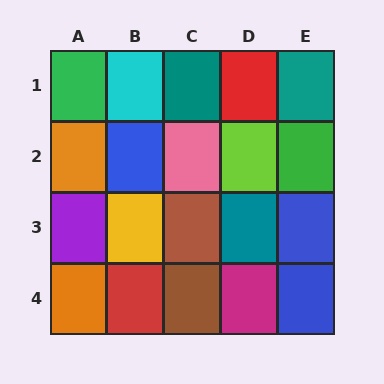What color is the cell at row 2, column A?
Orange.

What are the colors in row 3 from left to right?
Purple, yellow, brown, teal, blue.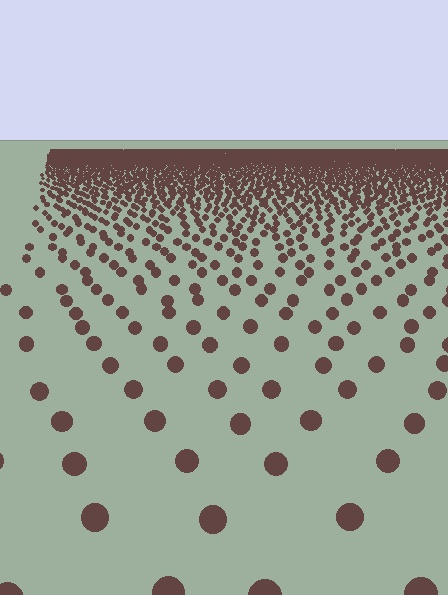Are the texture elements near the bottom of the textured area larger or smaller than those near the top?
Larger. Near the bottom, elements are closer to the viewer and appear at a bigger on-screen size.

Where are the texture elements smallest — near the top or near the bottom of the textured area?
Near the top.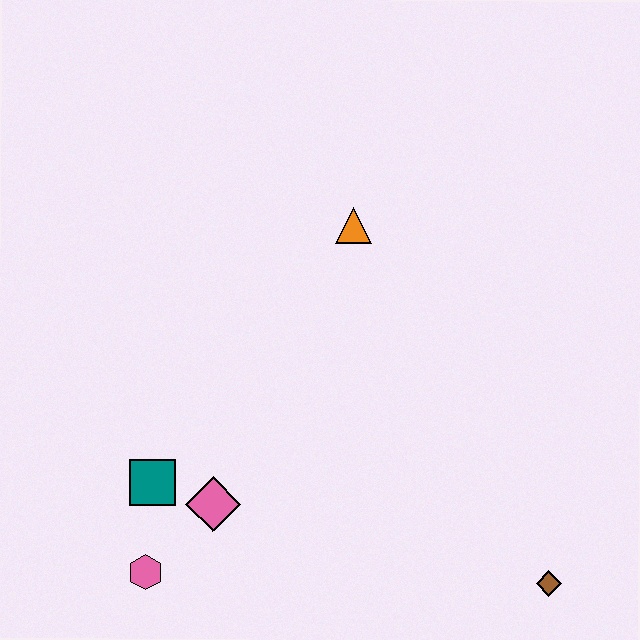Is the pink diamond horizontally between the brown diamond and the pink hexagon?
Yes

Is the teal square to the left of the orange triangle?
Yes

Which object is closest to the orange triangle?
The pink diamond is closest to the orange triangle.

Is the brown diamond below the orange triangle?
Yes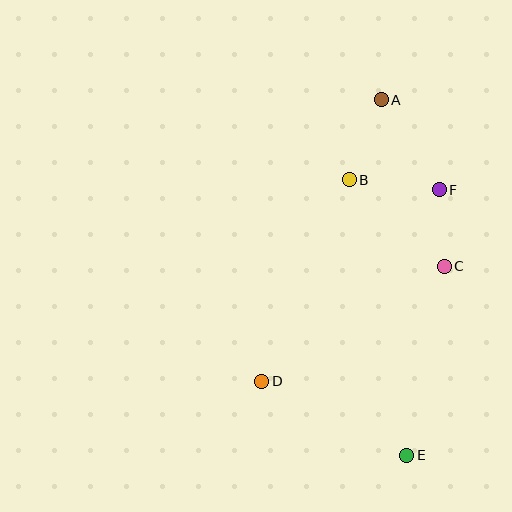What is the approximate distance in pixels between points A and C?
The distance between A and C is approximately 178 pixels.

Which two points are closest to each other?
Points C and F are closest to each other.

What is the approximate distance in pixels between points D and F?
The distance between D and F is approximately 261 pixels.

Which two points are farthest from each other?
Points A and E are farthest from each other.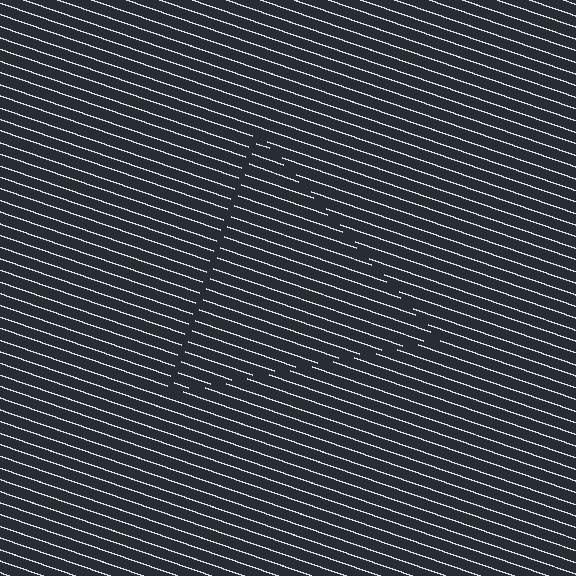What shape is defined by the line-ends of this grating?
An illusory triangle. The interior of the shape contains the same grating, shifted by half a period — the contour is defined by the phase discontinuity where line-ends from the inner and outer gratings abut.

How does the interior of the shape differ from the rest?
The interior of the shape contains the same grating, shifted by half a period — the contour is defined by the phase discontinuity where line-ends from the inner and outer gratings abut.